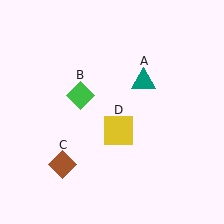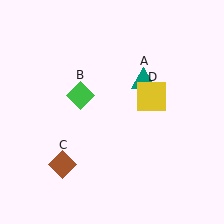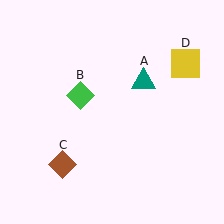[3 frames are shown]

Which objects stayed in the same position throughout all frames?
Teal triangle (object A) and green diamond (object B) and brown diamond (object C) remained stationary.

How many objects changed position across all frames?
1 object changed position: yellow square (object D).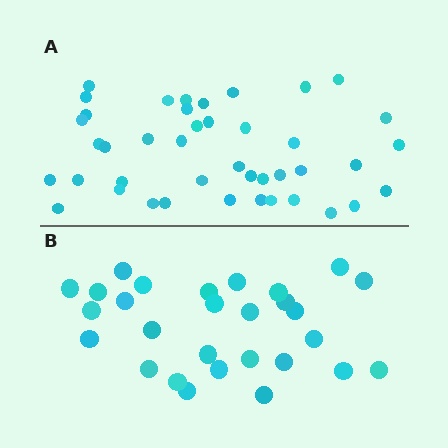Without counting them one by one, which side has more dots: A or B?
Region A (the top region) has more dots.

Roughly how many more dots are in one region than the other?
Region A has approximately 15 more dots than region B.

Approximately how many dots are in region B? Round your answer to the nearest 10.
About 30 dots. (The exact count is 28, which rounds to 30.)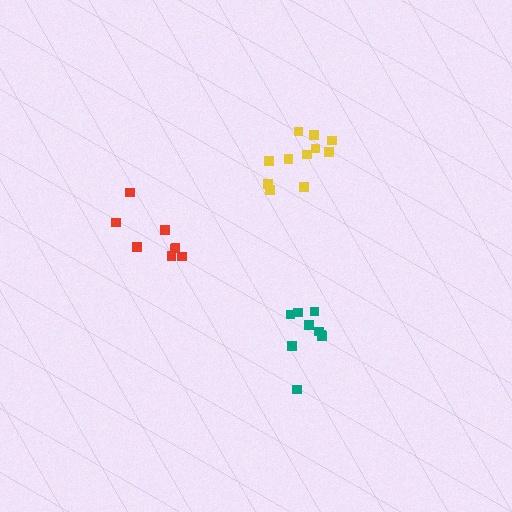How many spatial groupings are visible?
There are 3 spatial groupings.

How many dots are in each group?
Group 1: 8 dots, Group 2: 11 dots, Group 3: 9 dots (28 total).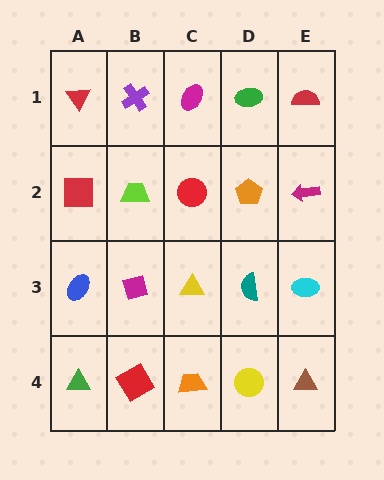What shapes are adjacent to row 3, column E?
A magenta arrow (row 2, column E), a brown triangle (row 4, column E), a teal semicircle (row 3, column D).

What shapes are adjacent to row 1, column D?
An orange pentagon (row 2, column D), a magenta ellipse (row 1, column C), a red semicircle (row 1, column E).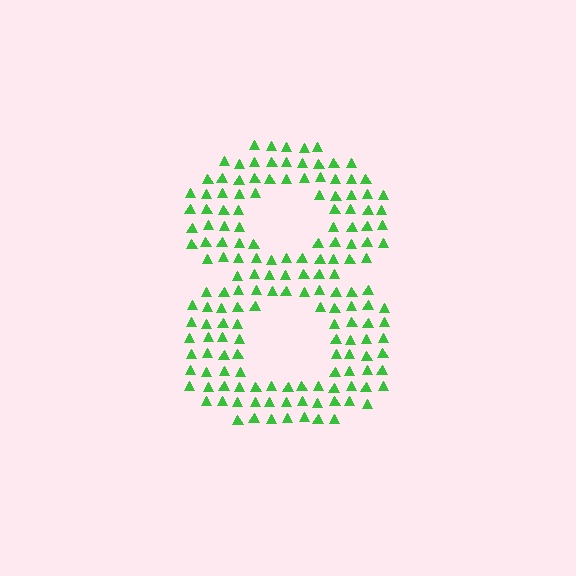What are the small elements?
The small elements are triangles.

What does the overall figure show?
The overall figure shows the digit 8.